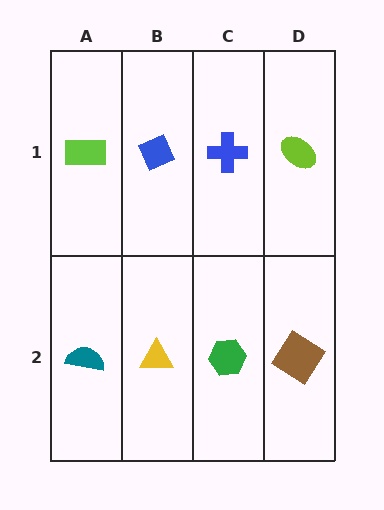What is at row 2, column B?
A yellow triangle.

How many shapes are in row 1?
4 shapes.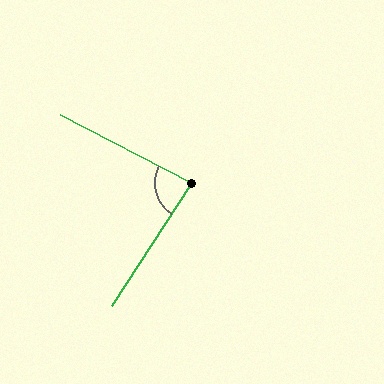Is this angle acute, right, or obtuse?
It is acute.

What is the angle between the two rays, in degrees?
Approximately 84 degrees.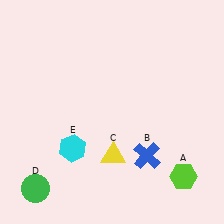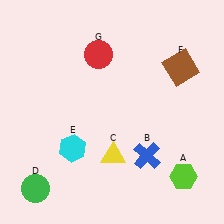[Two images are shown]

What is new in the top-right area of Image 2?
A brown square (F) was added in the top-right area of Image 2.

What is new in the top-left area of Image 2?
A red circle (G) was added in the top-left area of Image 2.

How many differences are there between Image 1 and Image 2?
There are 2 differences between the two images.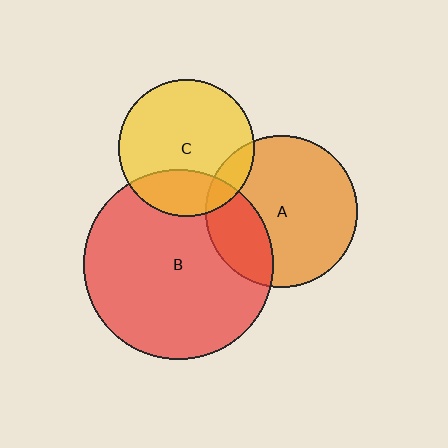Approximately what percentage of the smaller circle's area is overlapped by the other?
Approximately 10%.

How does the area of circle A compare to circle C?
Approximately 1.2 times.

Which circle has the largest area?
Circle B (red).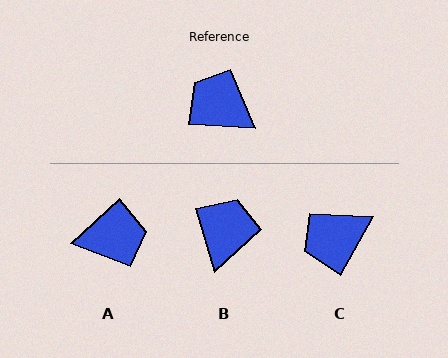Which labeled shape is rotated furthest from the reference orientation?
A, about 134 degrees away.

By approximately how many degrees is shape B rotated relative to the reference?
Approximately 71 degrees clockwise.